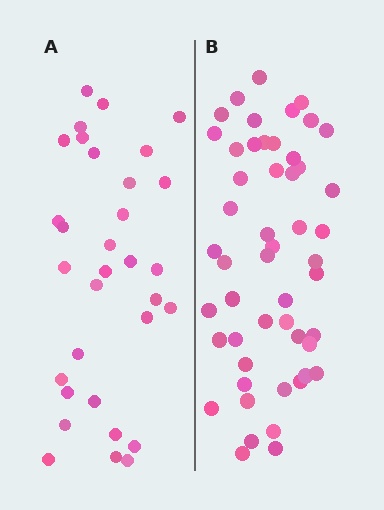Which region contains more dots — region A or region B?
Region B (the right region) has more dots.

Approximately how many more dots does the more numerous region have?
Region B has approximately 20 more dots than region A.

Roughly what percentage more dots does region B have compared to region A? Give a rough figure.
About 60% more.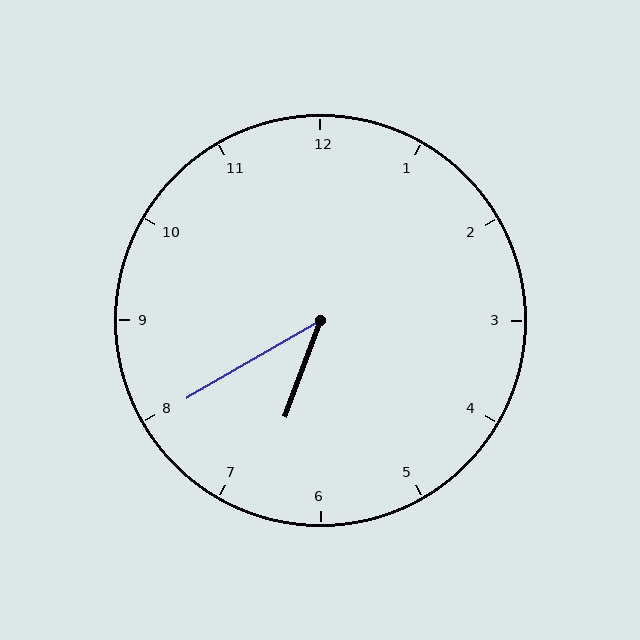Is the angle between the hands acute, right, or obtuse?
It is acute.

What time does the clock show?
6:40.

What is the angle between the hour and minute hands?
Approximately 40 degrees.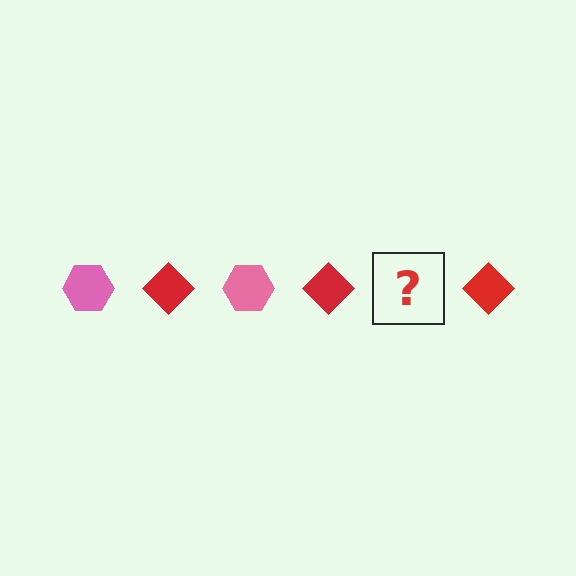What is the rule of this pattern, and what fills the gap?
The rule is that the pattern alternates between pink hexagon and red diamond. The gap should be filled with a pink hexagon.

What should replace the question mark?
The question mark should be replaced with a pink hexagon.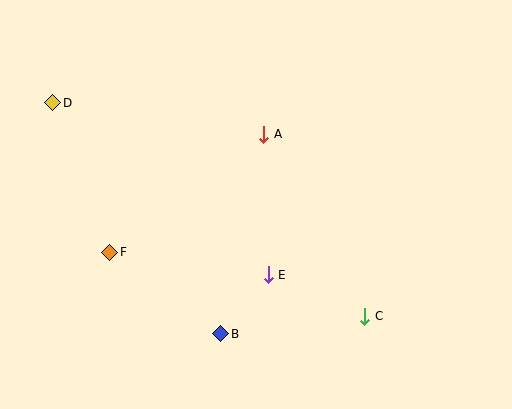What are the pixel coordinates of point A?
Point A is at (264, 134).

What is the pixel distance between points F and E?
The distance between F and E is 160 pixels.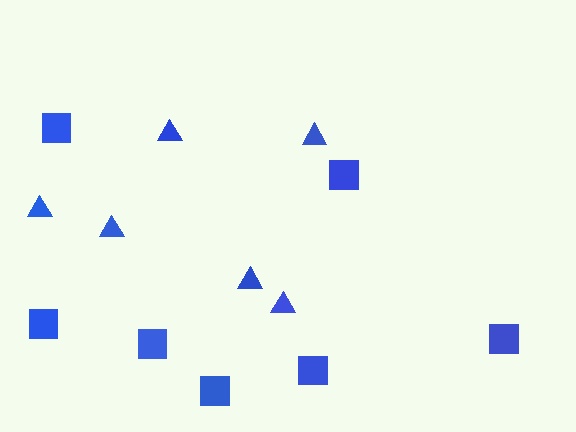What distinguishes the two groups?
There are 2 groups: one group of triangles (6) and one group of squares (7).